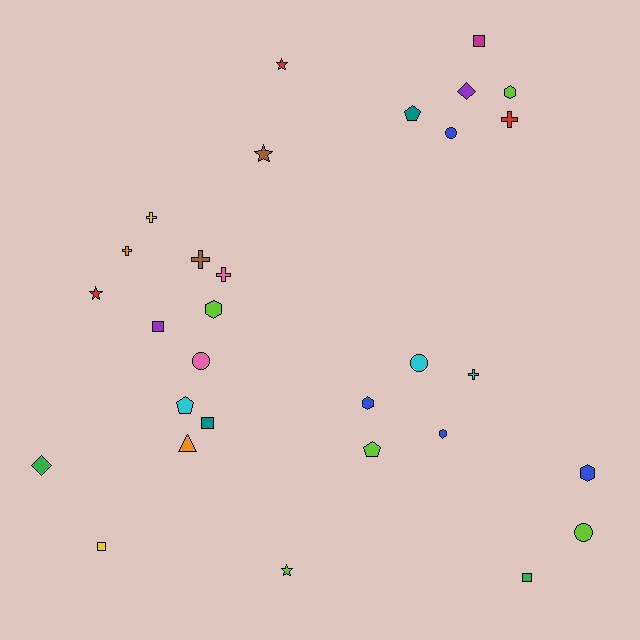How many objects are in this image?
There are 30 objects.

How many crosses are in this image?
There are 6 crosses.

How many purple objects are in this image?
There are 2 purple objects.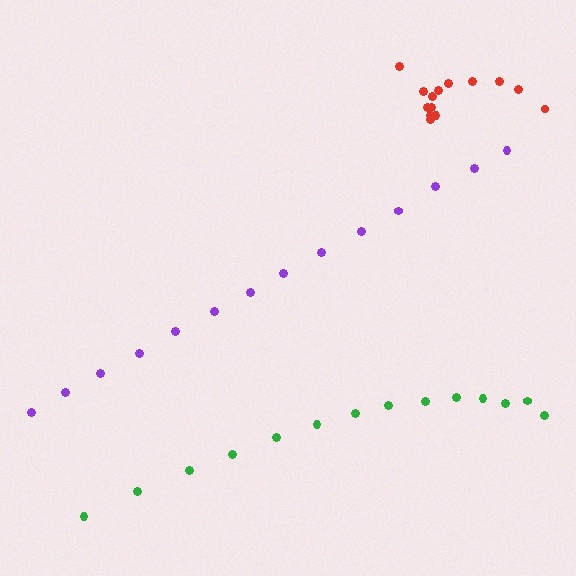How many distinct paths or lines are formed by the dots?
There are 3 distinct paths.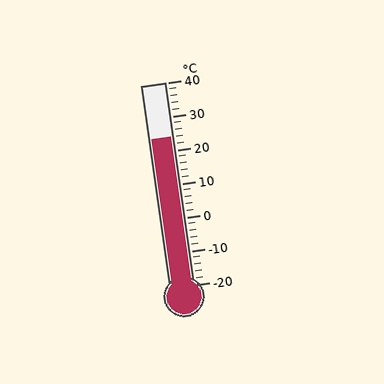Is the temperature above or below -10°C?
The temperature is above -10°C.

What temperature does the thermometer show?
The thermometer shows approximately 24°C.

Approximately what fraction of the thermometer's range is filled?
The thermometer is filled to approximately 75% of its range.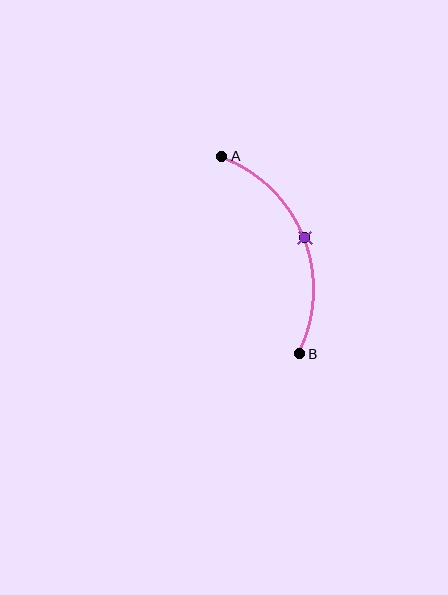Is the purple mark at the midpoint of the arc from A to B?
Yes. The purple mark lies on the arc at equal arc-length from both A and B — it is the arc midpoint.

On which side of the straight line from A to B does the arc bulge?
The arc bulges to the right of the straight line connecting A and B.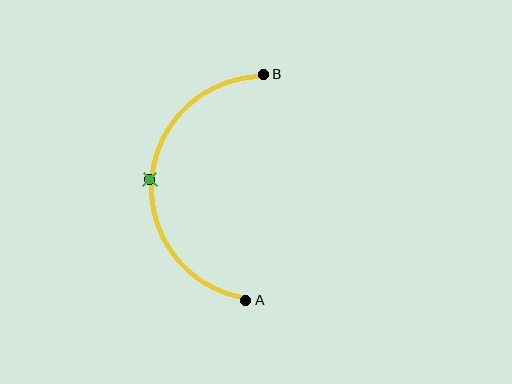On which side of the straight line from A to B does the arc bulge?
The arc bulges to the left of the straight line connecting A and B.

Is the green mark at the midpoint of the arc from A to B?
Yes. The green mark lies on the arc at equal arc-length from both A and B — it is the arc midpoint.